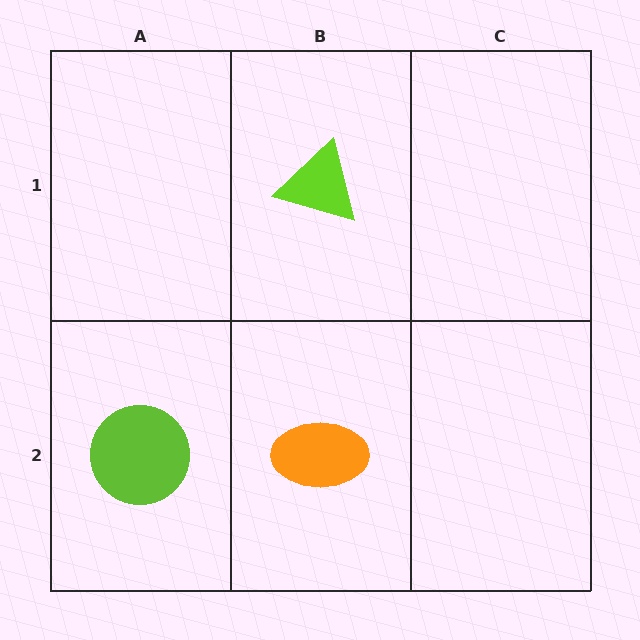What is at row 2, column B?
An orange ellipse.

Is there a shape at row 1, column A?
No, that cell is empty.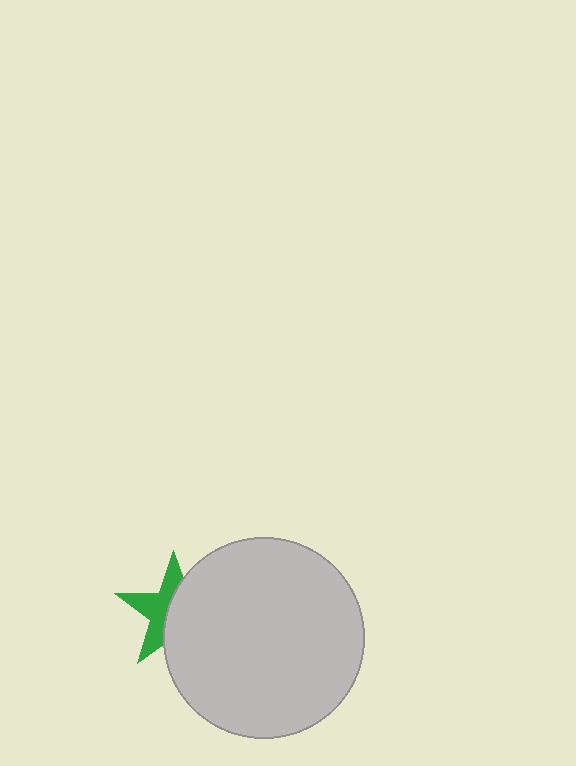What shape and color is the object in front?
The object in front is a light gray circle.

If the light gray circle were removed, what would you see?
You would see the complete green star.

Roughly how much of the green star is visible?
About half of it is visible (roughly 46%).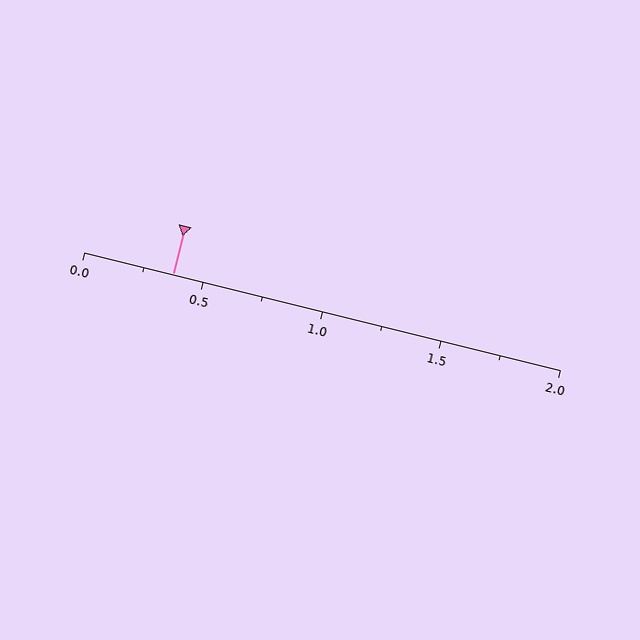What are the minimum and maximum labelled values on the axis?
The axis runs from 0.0 to 2.0.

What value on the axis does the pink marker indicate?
The marker indicates approximately 0.38.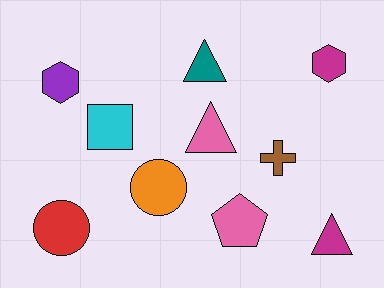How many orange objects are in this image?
There is 1 orange object.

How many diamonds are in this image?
There are no diamonds.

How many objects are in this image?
There are 10 objects.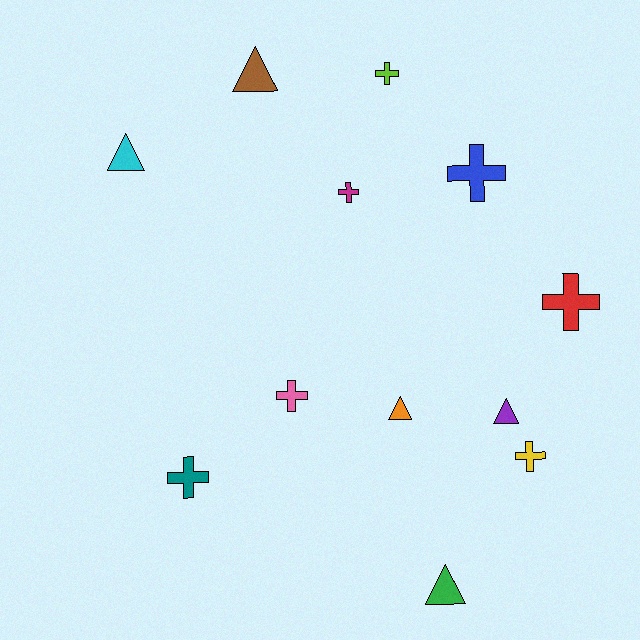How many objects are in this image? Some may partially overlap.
There are 12 objects.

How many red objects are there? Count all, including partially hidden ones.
There is 1 red object.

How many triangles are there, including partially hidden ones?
There are 5 triangles.